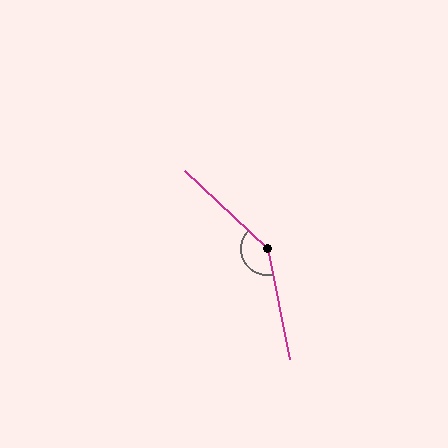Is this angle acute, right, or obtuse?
It is obtuse.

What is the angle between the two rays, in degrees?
Approximately 144 degrees.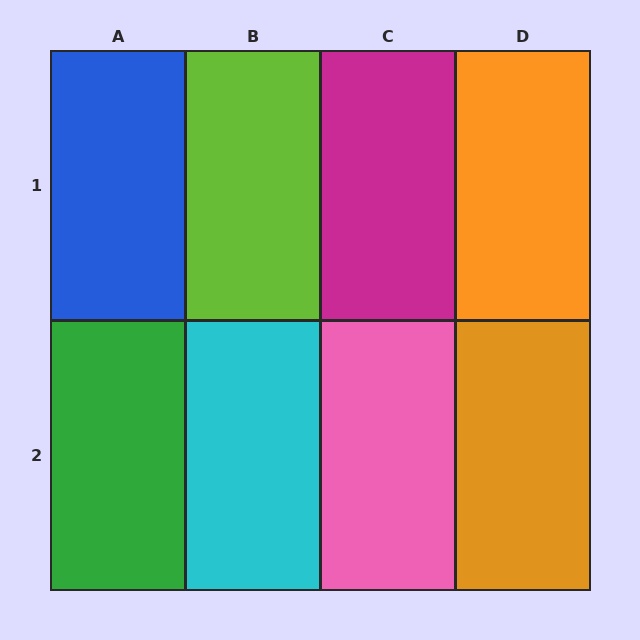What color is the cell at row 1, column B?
Lime.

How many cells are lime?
1 cell is lime.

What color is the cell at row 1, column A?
Blue.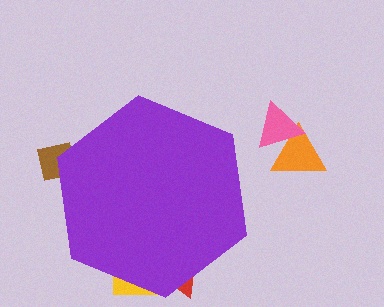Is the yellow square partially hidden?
Yes, the yellow square is partially hidden behind the purple hexagon.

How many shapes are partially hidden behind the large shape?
3 shapes are partially hidden.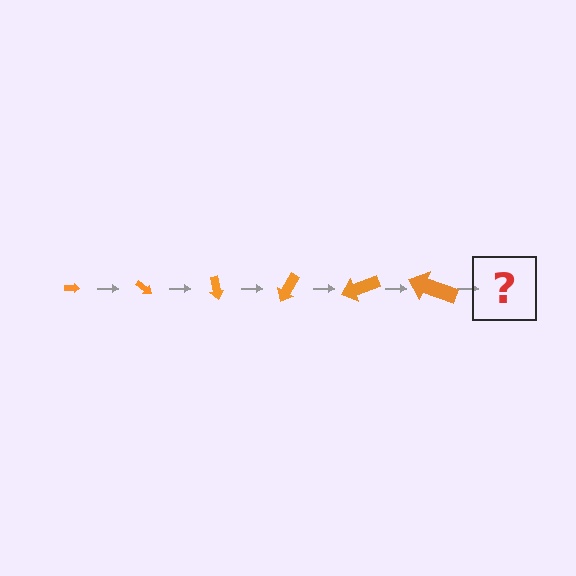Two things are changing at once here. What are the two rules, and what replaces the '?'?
The two rules are that the arrow grows larger each step and it rotates 40 degrees each step. The '?' should be an arrow, larger than the previous one and rotated 240 degrees from the start.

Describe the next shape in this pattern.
It should be an arrow, larger than the previous one and rotated 240 degrees from the start.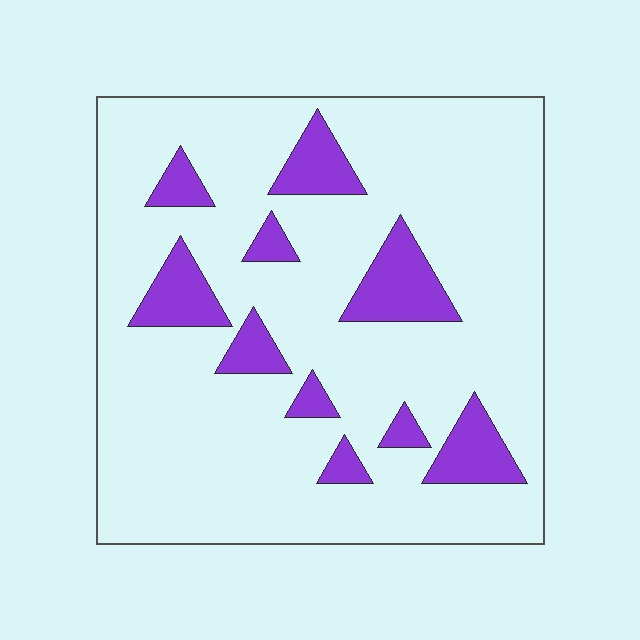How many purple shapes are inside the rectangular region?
10.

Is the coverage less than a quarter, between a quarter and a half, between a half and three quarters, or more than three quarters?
Less than a quarter.